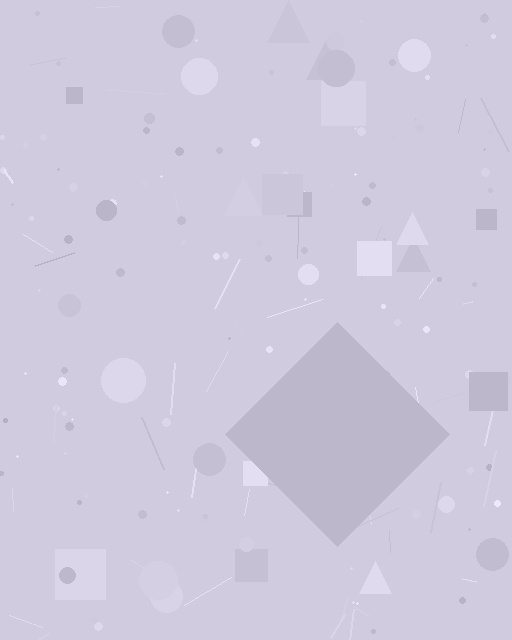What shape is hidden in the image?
A diamond is hidden in the image.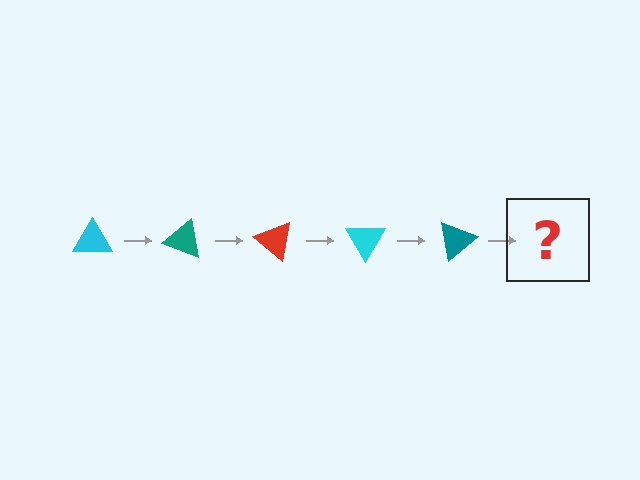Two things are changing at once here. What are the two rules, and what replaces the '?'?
The two rules are that it rotates 20 degrees each step and the color cycles through cyan, teal, and red. The '?' should be a red triangle, rotated 100 degrees from the start.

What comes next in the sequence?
The next element should be a red triangle, rotated 100 degrees from the start.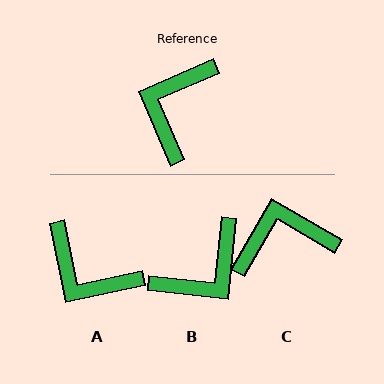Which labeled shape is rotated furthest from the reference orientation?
B, about 151 degrees away.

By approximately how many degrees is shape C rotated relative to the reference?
Approximately 54 degrees clockwise.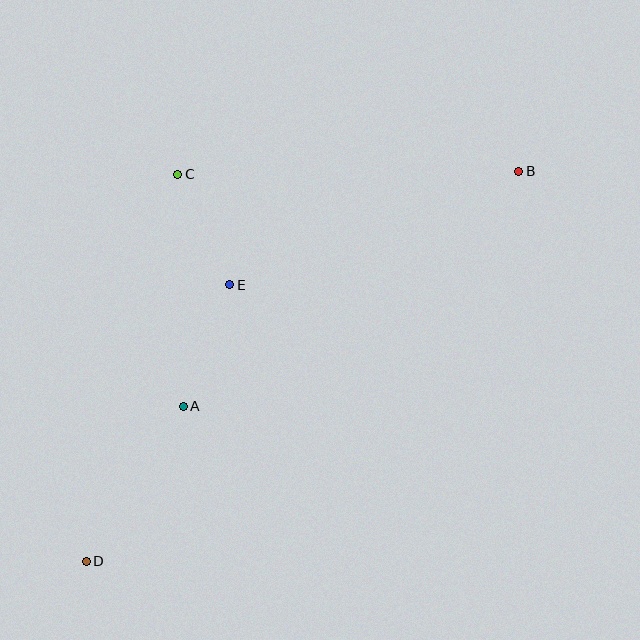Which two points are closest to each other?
Points C and E are closest to each other.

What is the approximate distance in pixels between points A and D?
The distance between A and D is approximately 183 pixels.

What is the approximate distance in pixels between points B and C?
The distance between B and C is approximately 341 pixels.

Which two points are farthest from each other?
Points B and D are farthest from each other.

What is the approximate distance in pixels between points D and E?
The distance between D and E is approximately 311 pixels.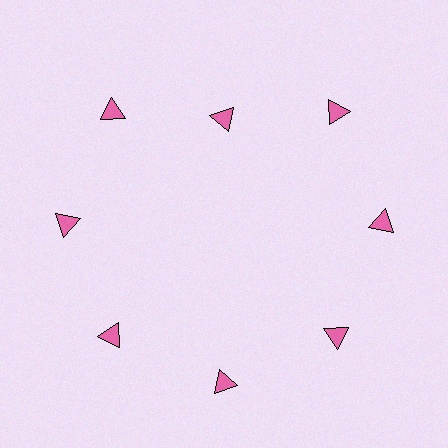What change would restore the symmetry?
The symmetry would be restored by moving it outward, back onto the ring so that all 8 triangles sit at equal angles and equal distance from the center.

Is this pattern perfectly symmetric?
No. The 8 pink triangles are arranged in a ring, but one element near the 12 o'clock position is pulled inward toward the center, breaking the 8-fold rotational symmetry.